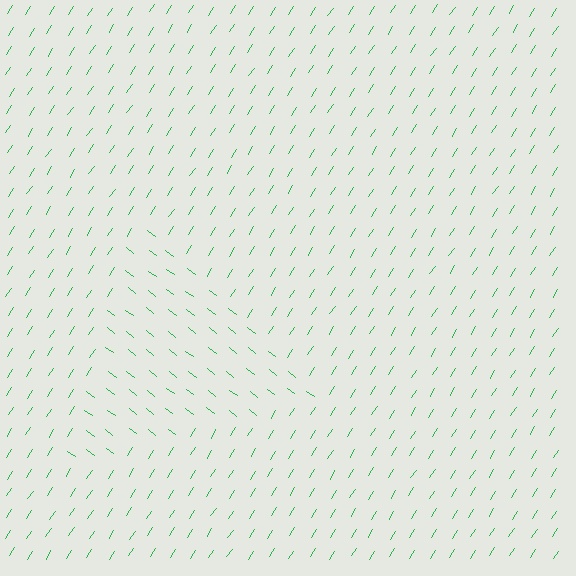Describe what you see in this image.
The image is filled with small green line segments. A triangle region in the image has lines oriented differently from the surrounding lines, creating a visible texture boundary.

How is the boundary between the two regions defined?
The boundary is defined purely by a change in line orientation (approximately 86 degrees difference). All lines are the same color and thickness.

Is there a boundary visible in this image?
Yes, there is a texture boundary formed by a change in line orientation.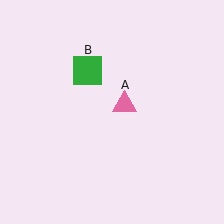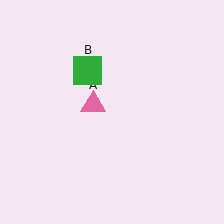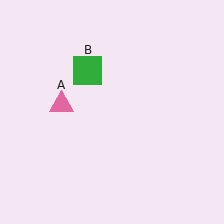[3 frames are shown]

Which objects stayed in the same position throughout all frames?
Green square (object B) remained stationary.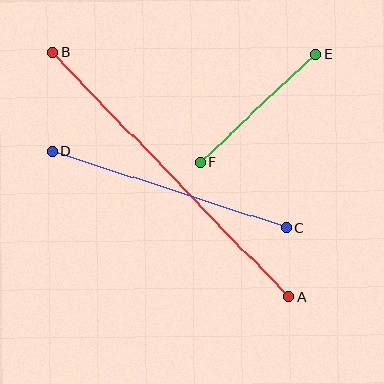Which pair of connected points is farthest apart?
Points A and B are farthest apart.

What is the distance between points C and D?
The distance is approximately 247 pixels.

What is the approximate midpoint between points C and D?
The midpoint is at approximately (169, 190) pixels.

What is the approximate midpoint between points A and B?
The midpoint is at approximately (171, 174) pixels.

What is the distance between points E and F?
The distance is approximately 158 pixels.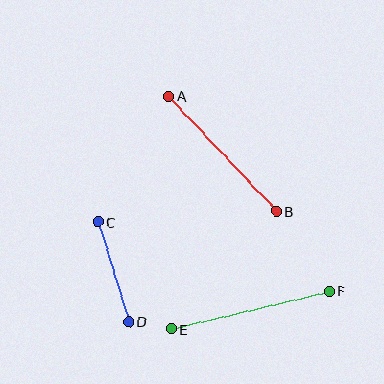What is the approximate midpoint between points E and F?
The midpoint is at approximately (250, 310) pixels.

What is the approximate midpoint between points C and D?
The midpoint is at approximately (113, 272) pixels.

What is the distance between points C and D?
The distance is approximately 105 pixels.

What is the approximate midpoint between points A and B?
The midpoint is at approximately (223, 154) pixels.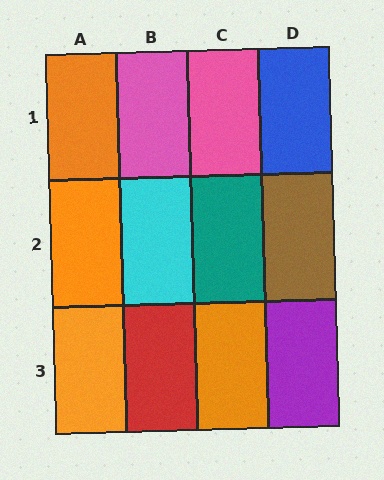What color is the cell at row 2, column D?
Brown.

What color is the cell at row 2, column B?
Cyan.